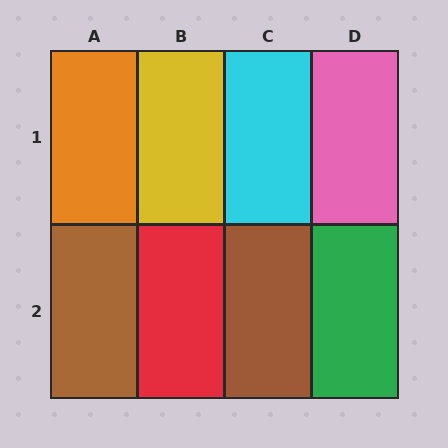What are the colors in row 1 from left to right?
Orange, yellow, cyan, pink.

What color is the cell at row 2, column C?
Brown.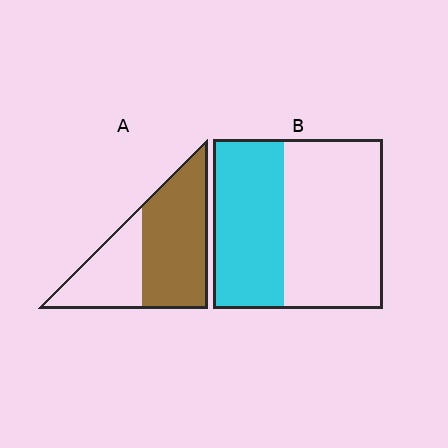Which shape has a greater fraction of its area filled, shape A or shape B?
Shape A.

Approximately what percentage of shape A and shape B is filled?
A is approximately 60% and B is approximately 40%.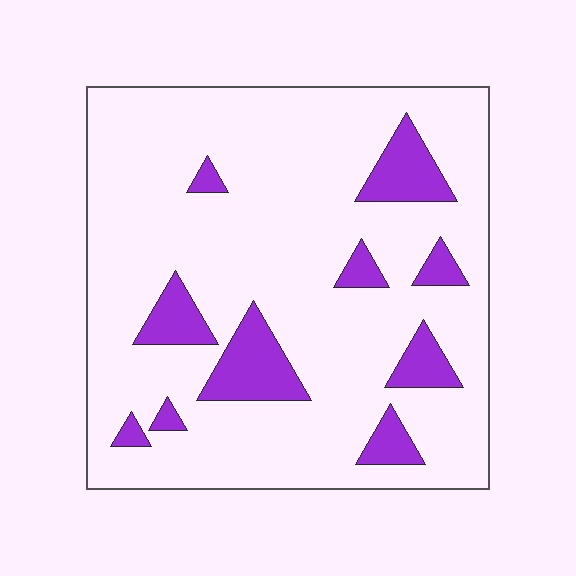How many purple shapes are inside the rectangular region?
10.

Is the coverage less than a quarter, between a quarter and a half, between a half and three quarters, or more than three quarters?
Less than a quarter.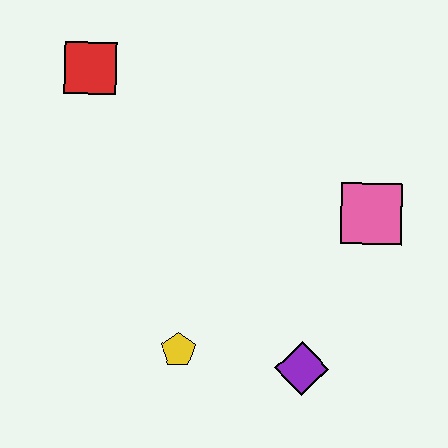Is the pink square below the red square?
Yes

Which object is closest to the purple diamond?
The yellow pentagon is closest to the purple diamond.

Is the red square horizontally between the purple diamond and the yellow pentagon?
No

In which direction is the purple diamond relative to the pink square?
The purple diamond is below the pink square.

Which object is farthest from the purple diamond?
The red square is farthest from the purple diamond.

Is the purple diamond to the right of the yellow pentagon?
Yes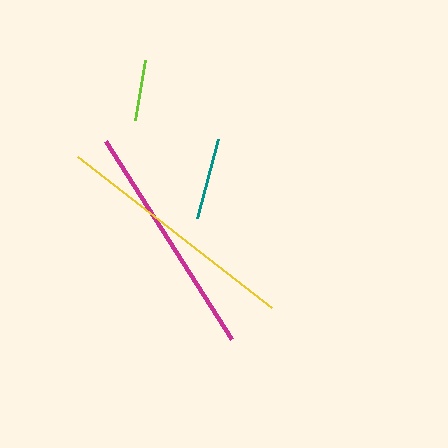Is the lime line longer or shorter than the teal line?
The teal line is longer than the lime line.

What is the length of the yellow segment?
The yellow segment is approximately 246 pixels long.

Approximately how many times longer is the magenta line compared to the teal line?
The magenta line is approximately 2.8 times the length of the teal line.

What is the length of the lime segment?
The lime segment is approximately 61 pixels long.